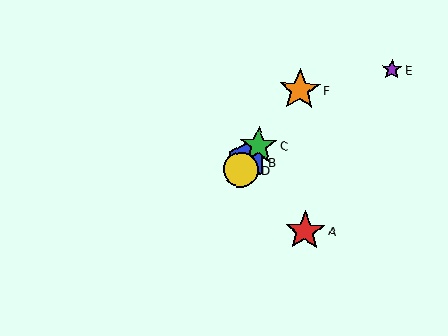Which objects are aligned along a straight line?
Objects B, C, D, F are aligned along a straight line.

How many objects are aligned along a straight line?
4 objects (B, C, D, F) are aligned along a straight line.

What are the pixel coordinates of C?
Object C is at (258, 146).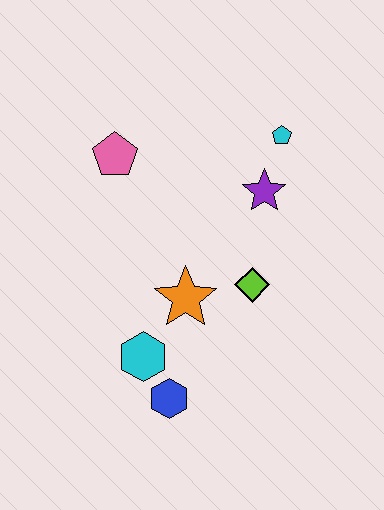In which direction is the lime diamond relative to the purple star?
The lime diamond is below the purple star.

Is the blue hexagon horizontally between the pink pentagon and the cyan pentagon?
Yes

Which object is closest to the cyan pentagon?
The purple star is closest to the cyan pentagon.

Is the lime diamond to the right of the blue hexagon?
Yes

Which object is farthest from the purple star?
The blue hexagon is farthest from the purple star.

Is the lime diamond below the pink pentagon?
Yes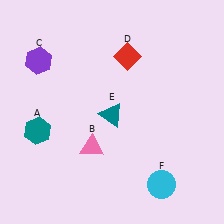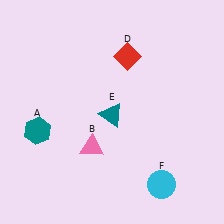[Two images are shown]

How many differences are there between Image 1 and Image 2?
There is 1 difference between the two images.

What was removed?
The purple hexagon (C) was removed in Image 2.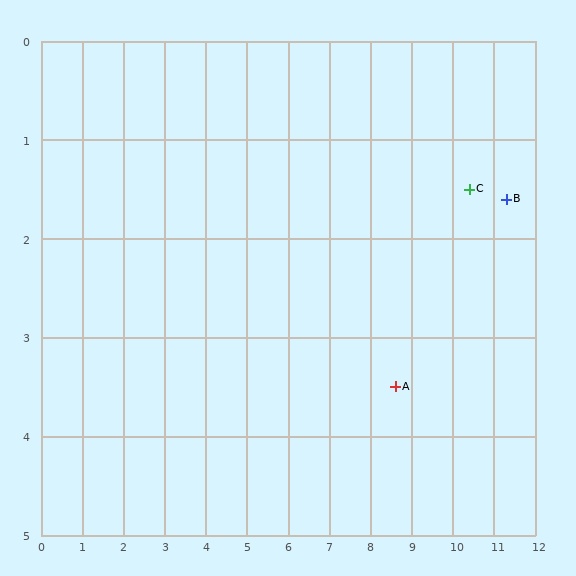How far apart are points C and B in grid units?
Points C and B are about 0.9 grid units apart.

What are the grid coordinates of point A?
Point A is at approximately (8.6, 3.5).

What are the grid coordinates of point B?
Point B is at approximately (11.3, 1.6).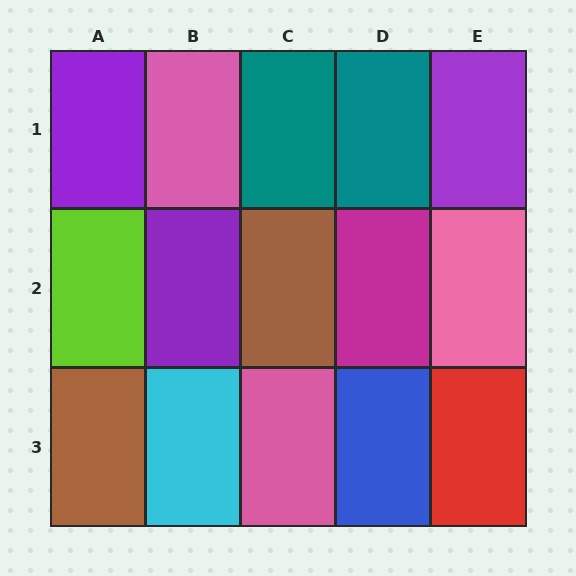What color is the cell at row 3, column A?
Brown.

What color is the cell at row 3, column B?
Cyan.